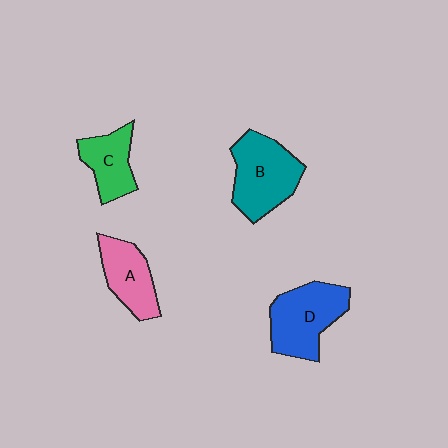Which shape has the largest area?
Shape B (teal).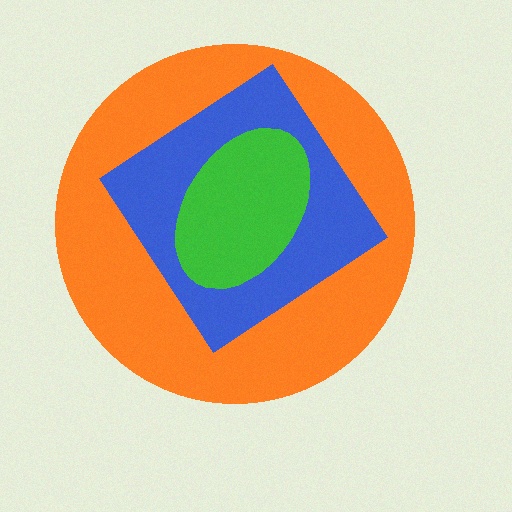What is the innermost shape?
The green ellipse.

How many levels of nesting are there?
3.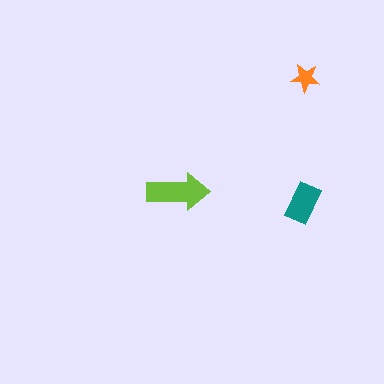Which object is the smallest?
The orange star.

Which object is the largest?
The lime arrow.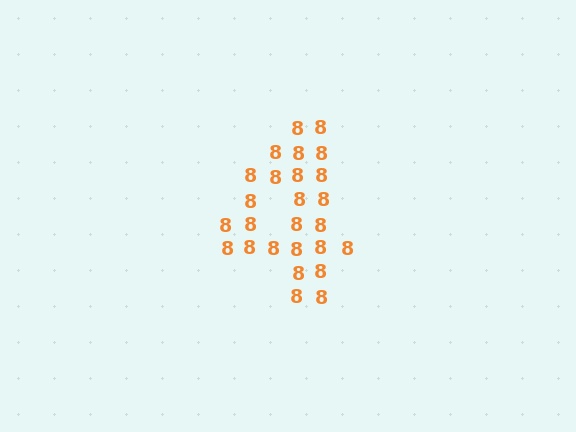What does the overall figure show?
The overall figure shows the digit 4.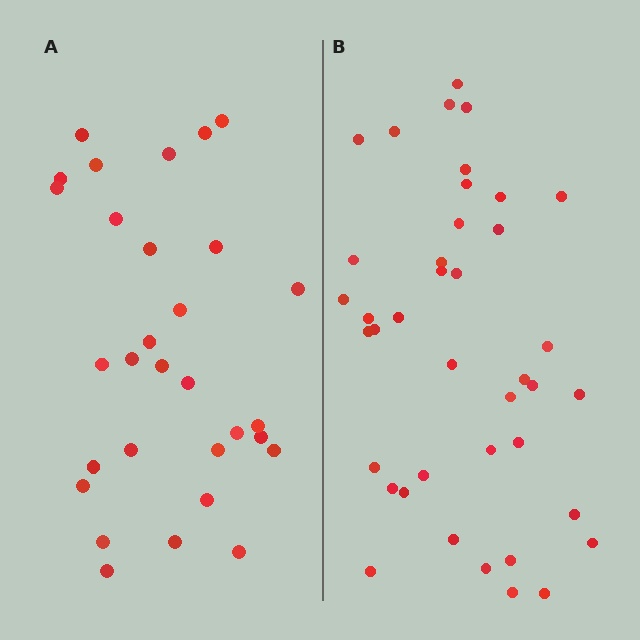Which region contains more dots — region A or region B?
Region B (the right region) has more dots.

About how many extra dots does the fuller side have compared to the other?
Region B has roughly 10 or so more dots than region A.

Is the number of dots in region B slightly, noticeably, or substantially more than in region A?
Region B has noticeably more, but not dramatically so. The ratio is roughly 1.3 to 1.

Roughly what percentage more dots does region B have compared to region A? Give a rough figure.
About 35% more.